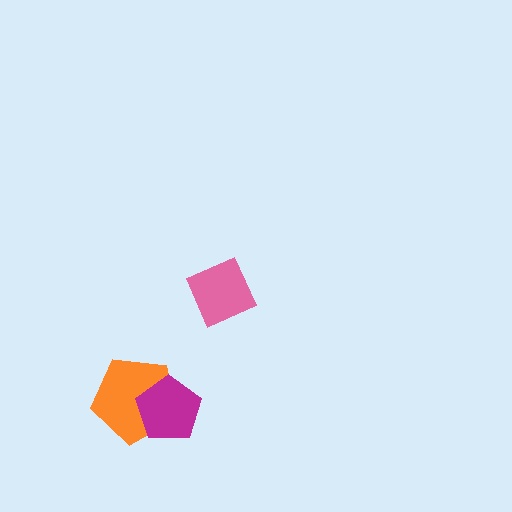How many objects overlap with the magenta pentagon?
1 object overlaps with the magenta pentagon.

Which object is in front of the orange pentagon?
The magenta pentagon is in front of the orange pentagon.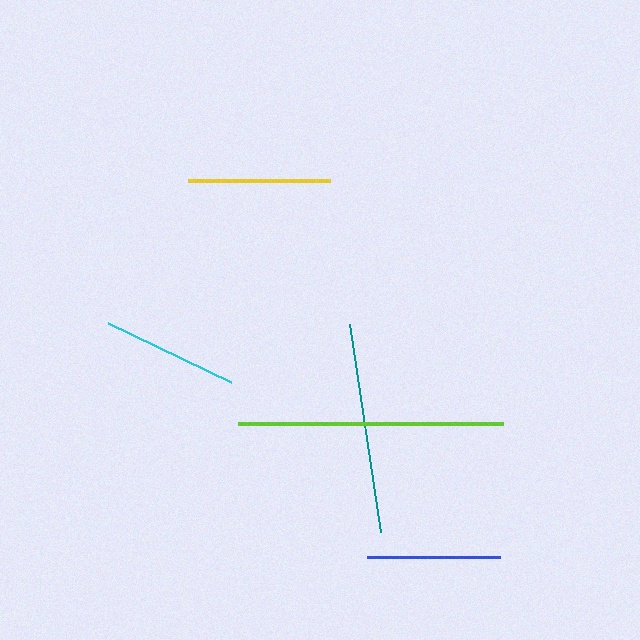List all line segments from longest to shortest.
From longest to shortest: lime, teal, yellow, cyan, blue.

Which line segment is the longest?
The lime line is the longest at approximately 265 pixels.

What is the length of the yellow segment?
The yellow segment is approximately 142 pixels long.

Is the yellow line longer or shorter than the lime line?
The lime line is longer than the yellow line.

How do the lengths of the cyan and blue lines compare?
The cyan and blue lines are approximately the same length.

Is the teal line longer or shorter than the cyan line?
The teal line is longer than the cyan line.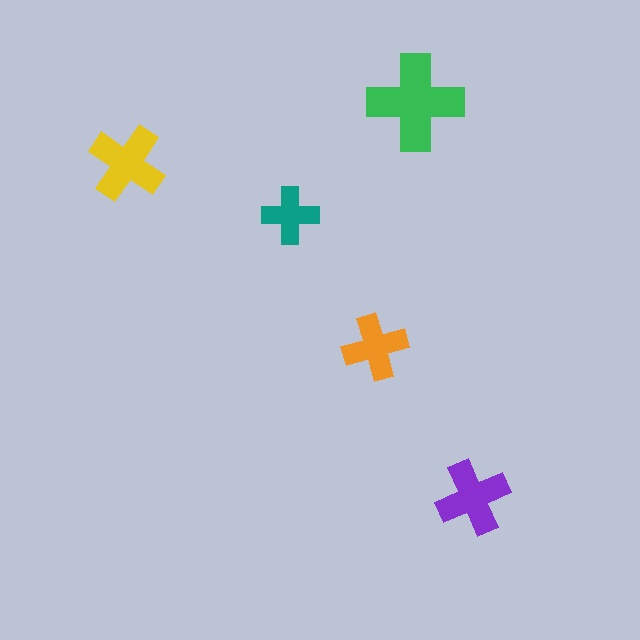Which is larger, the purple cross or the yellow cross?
The yellow one.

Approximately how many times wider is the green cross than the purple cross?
About 1.5 times wider.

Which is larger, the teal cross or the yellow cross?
The yellow one.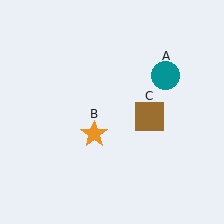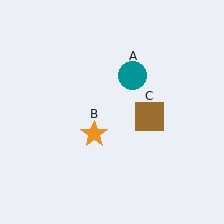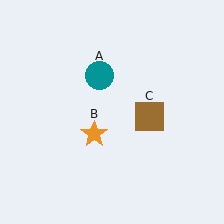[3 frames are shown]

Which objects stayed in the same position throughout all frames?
Orange star (object B) and brown square (object C) remained stationary.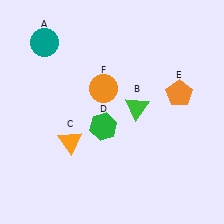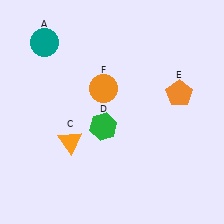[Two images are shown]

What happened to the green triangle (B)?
The green triangle (B) was removed in Image 2. It was in the top-right area of Image 1.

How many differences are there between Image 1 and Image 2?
There is 1 difference between the two images.